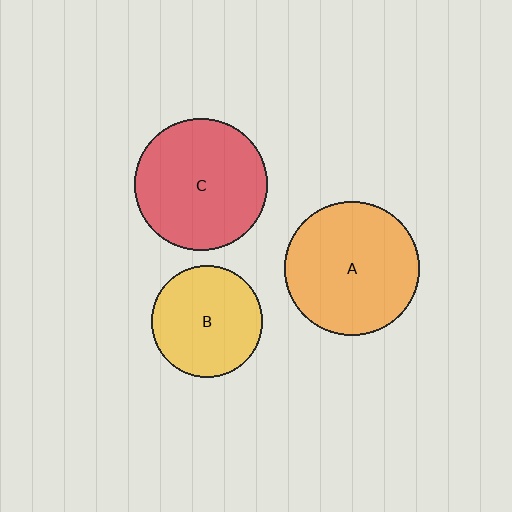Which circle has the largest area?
Circle A (orange).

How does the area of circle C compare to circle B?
Approximately 1.4 times.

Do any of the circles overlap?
No, none of the circles overlap.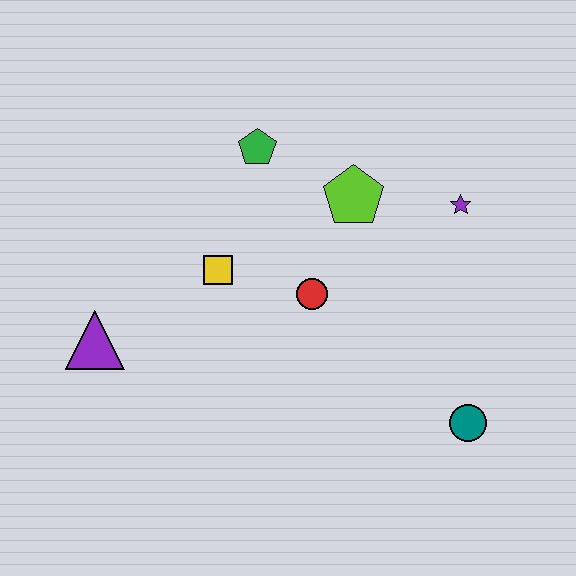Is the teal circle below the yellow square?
Yes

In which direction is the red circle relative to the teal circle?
The red circle is to the left of the teal circle.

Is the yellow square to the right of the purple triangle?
Yes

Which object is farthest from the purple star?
The purple triangle is farthest from the purple star.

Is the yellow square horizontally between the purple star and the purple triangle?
Yes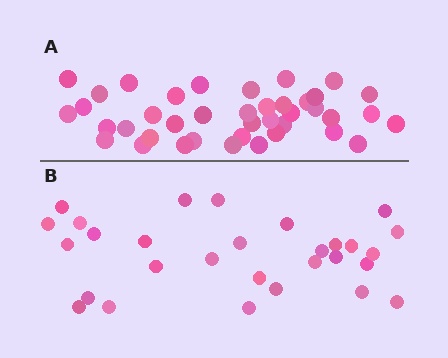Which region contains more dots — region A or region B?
Region A (the top region) has more dots.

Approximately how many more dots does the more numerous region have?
Region A has roughly 12 or so more dots than region B.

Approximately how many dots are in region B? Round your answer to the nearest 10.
About 30 dots. (The exact count is 29, which rounds to 30.)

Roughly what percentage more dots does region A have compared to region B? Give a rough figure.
About 40% more.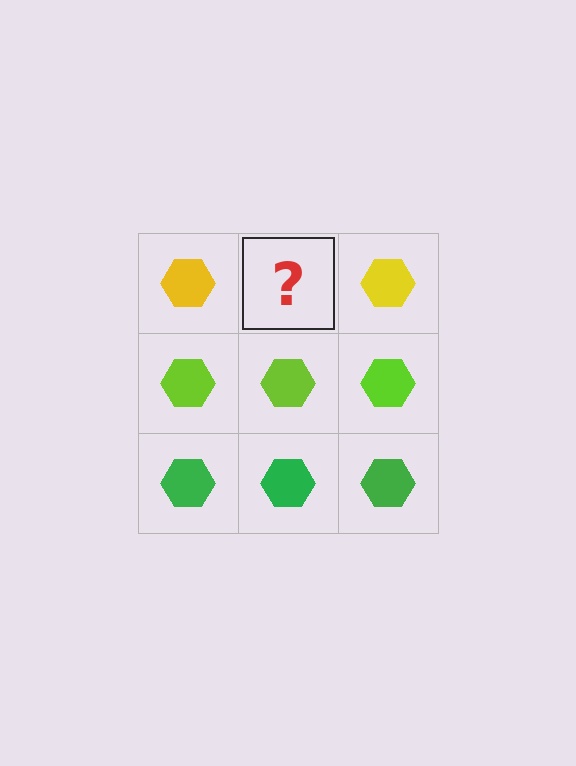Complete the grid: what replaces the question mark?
The question mark should be replaced with a yellow hexagon.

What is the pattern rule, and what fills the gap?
The rule is that each row has a consistent color. The gap should be filled with a yellow hexagon.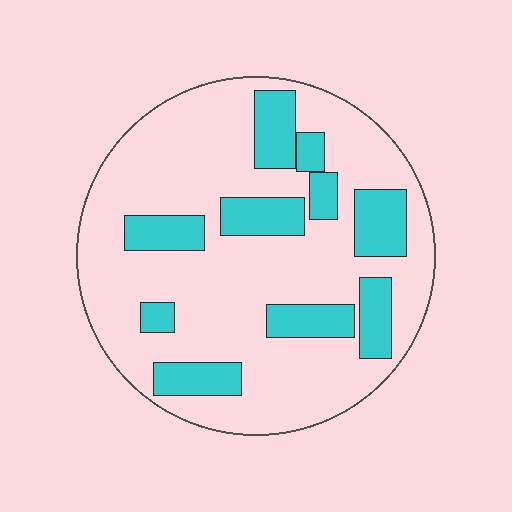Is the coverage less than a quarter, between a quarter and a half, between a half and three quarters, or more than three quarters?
Between a quarter and a half.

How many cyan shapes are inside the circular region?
10.